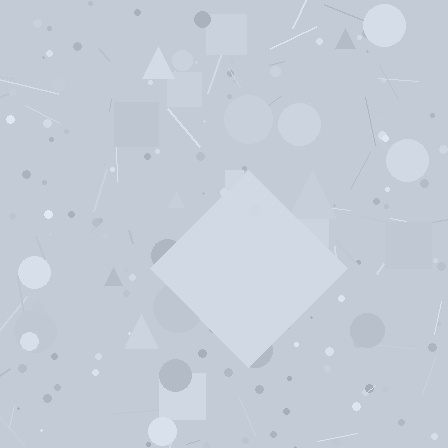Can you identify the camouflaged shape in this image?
The camouflaged shape is a diamond.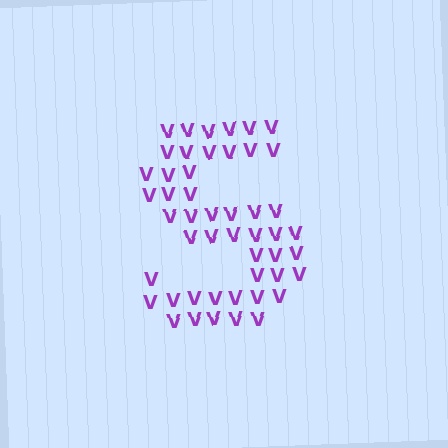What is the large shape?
The large shape is the letter S.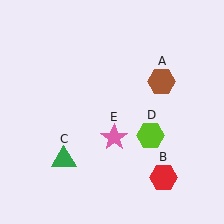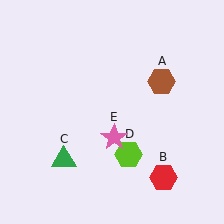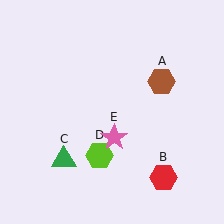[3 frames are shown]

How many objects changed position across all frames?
1 object changed position: lime hexagon (object D).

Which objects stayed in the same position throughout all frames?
Brown hexagon (object A) and red hexagon (object B) and green triangle (object C) and pink star (object E) remained stationary.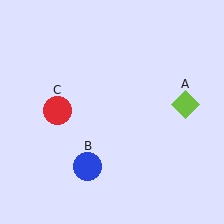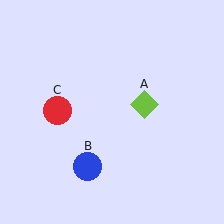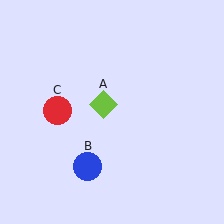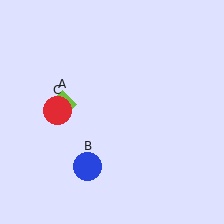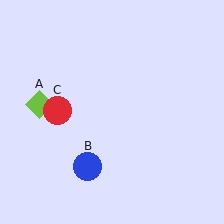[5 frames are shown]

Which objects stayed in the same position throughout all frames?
Blue circle (object B) and red circle (object C) remained stationary.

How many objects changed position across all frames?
1 object changed position: lime diamond (object A).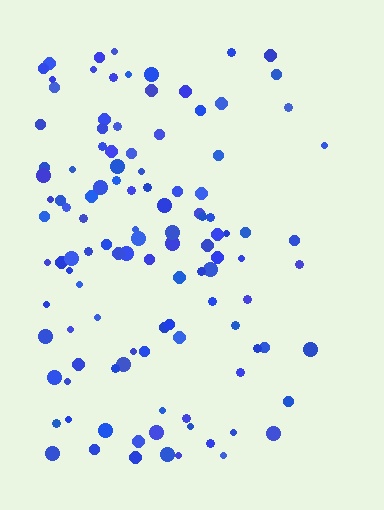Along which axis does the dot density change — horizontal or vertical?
Horizontal.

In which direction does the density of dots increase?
From right to left, with the left side densest.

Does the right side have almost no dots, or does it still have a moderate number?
Still a moderate number, just noticeably fewer than the left.